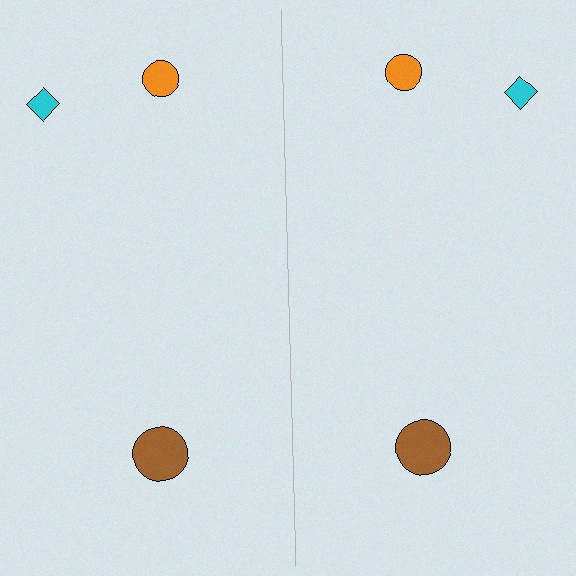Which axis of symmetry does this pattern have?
The pattern has a vertical axis of symmetry running through the center of the image.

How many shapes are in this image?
There are 6 shapes in this image.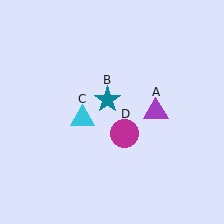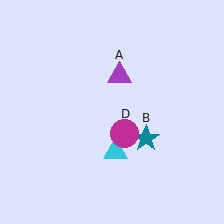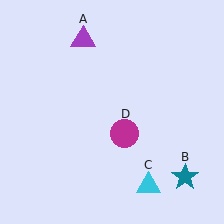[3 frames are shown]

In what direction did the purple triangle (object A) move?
The purple triangle (object A) moved up and to the left.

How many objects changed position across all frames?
3 objects changed position: purple triangle (object A), teal star (object B), cyan triangle (object C).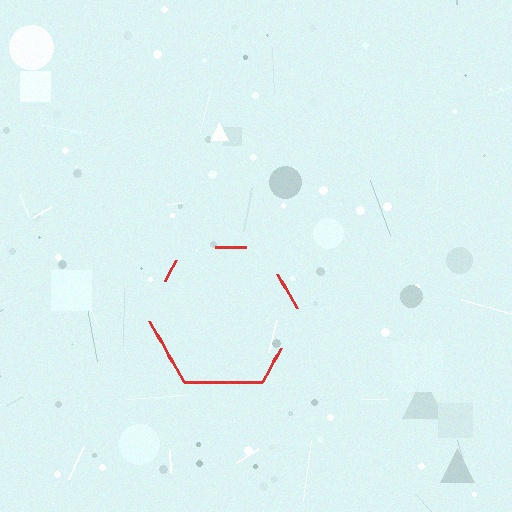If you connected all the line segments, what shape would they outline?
They would outline a hexagon.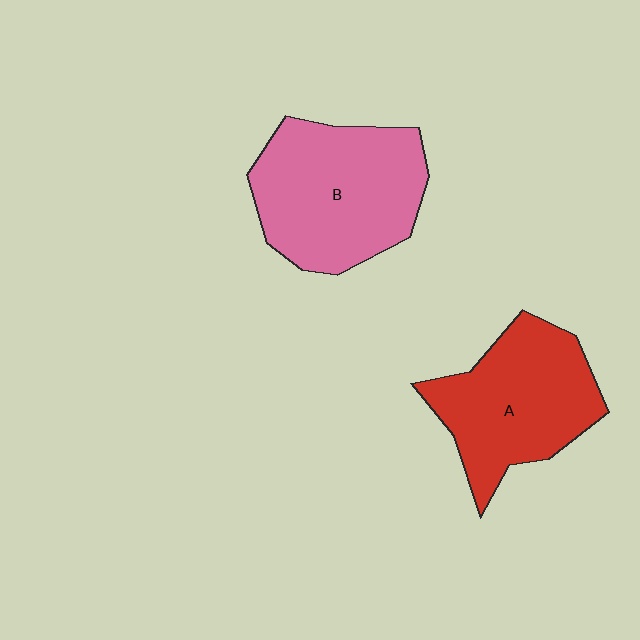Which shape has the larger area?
Shape B (pink).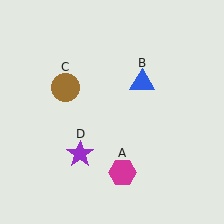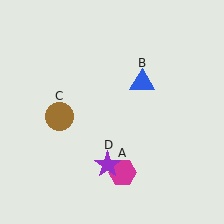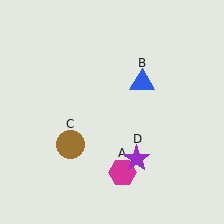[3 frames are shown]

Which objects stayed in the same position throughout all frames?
Magenta hexagon (object A) and blue triangle (object B) remained stationary.